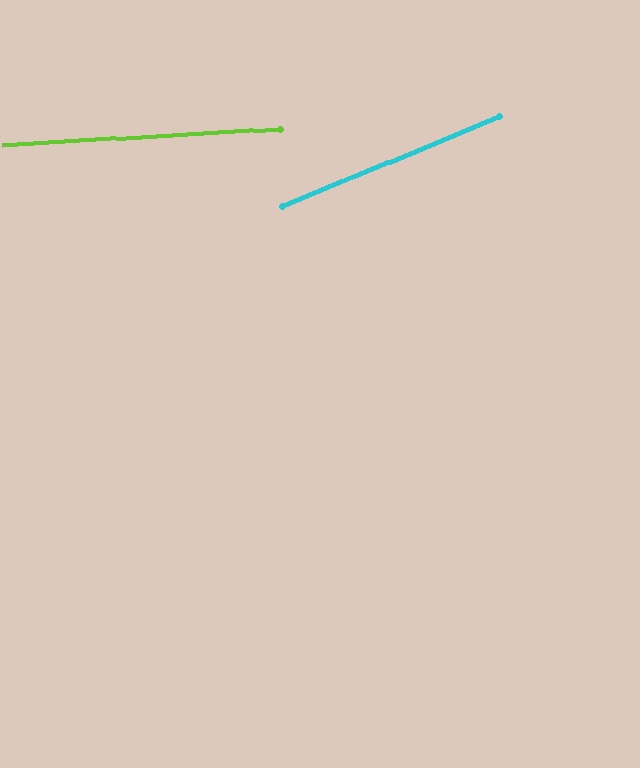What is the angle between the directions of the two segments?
Approximately 19 degrees.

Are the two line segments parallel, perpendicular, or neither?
Neither parallel nor perpendicular — they differ by about 19°.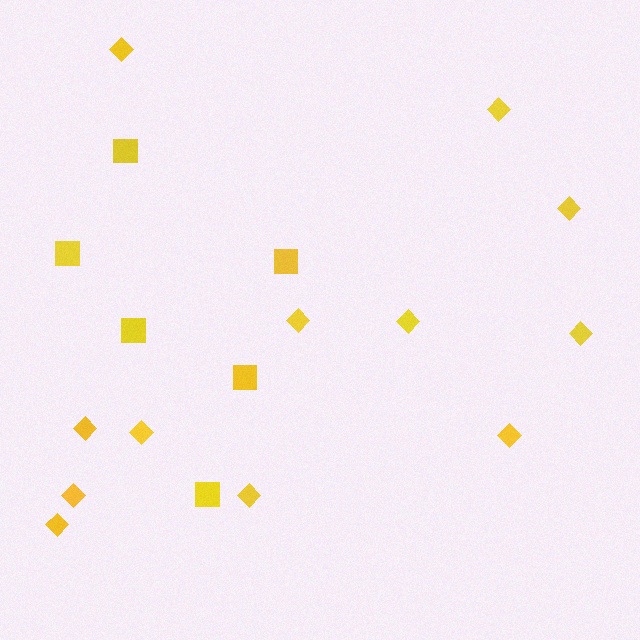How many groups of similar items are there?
There are 2 groups: one group of diamonds (12) and one group of squares (6).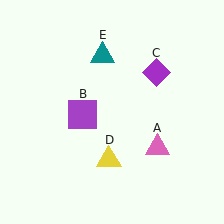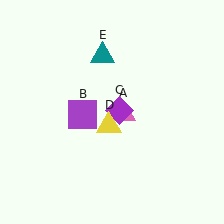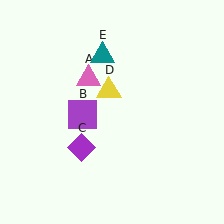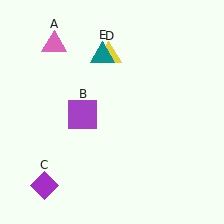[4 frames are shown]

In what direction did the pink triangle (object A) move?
The pink triangle (object A) moved up and to the left.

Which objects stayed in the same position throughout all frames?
Purple square (object B) and teal triangle (object E) remained stationary.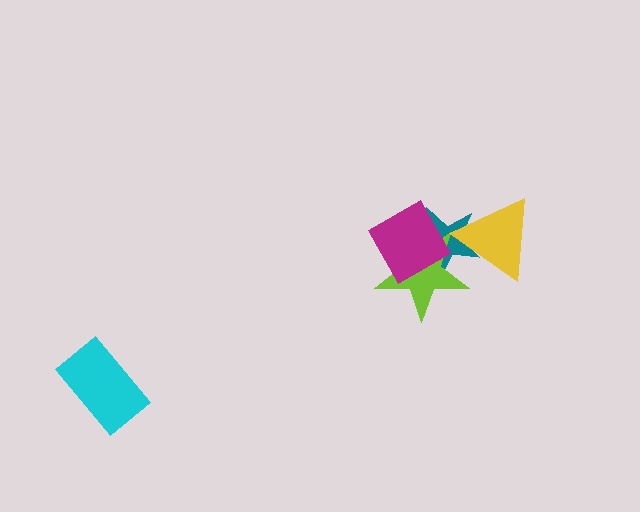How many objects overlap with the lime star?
3 objects overlap with the lime star.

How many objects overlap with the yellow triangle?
2 objects overlap with the yellow triangle.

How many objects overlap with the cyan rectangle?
0 objects overlap with the cyan rectangle.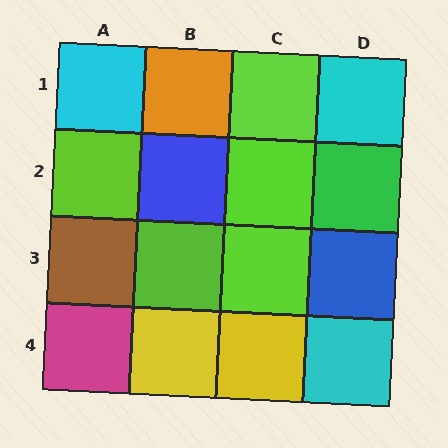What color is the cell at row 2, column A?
Lime.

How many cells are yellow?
2 cells are yellow.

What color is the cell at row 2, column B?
Blue.